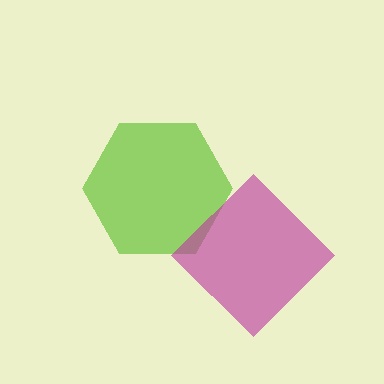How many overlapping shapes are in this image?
There are 2 overlapping shapes in the image.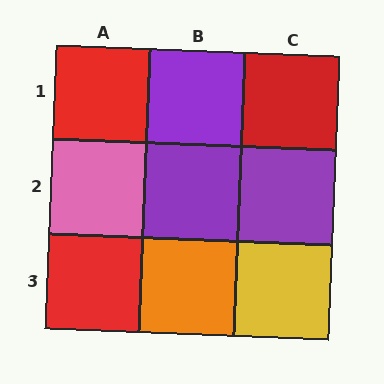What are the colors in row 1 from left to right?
Red, purple, red.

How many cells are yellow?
1 cell is yellow.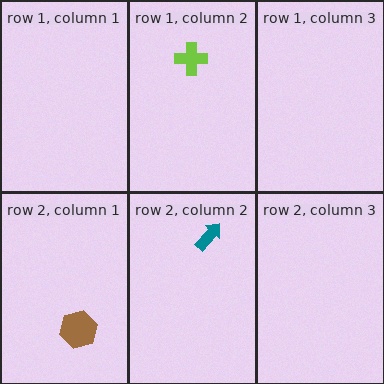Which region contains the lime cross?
The row 1, column 2 region.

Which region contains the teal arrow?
The row 2, column 2 region.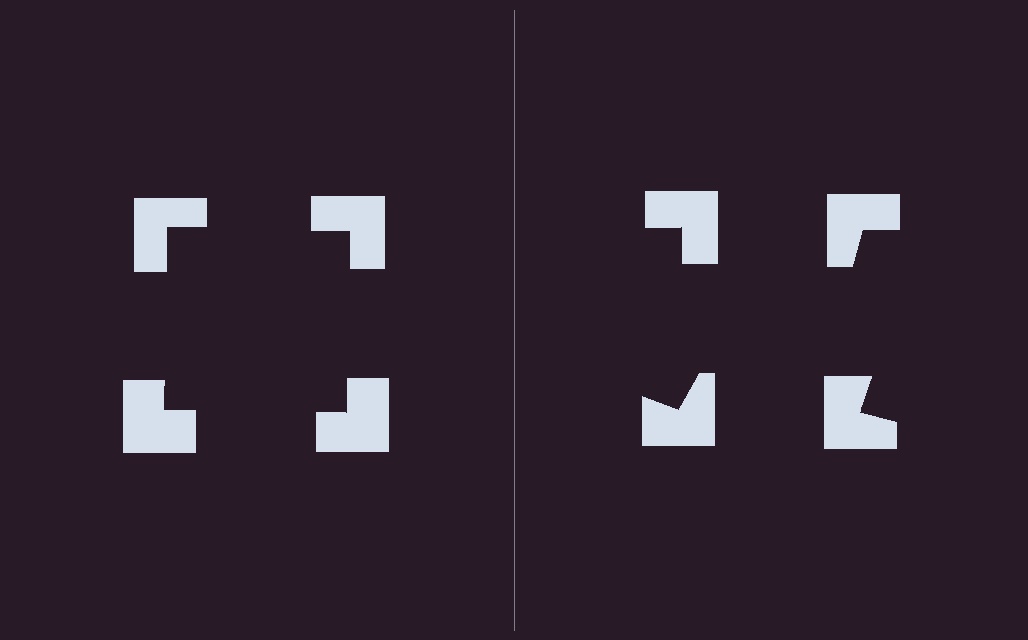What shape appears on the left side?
An illusory square.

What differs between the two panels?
The notched squares are positioned identically on both sides; only the wedge orientations differ. On the left they align to a square; on the right they are misaligned.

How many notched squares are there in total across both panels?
8 — 4 on each side.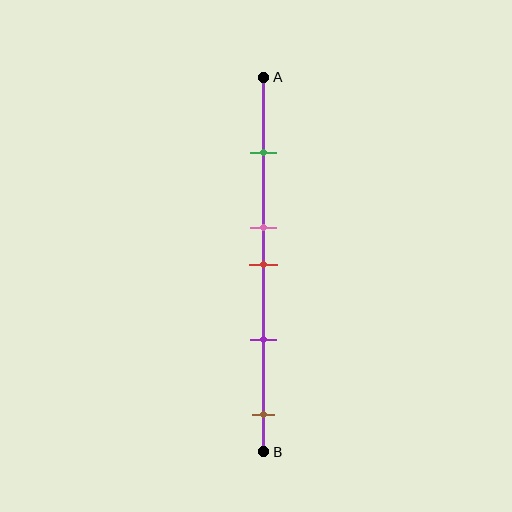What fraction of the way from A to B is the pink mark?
The pink mark is approximately 40% (0.4) of the way from A to B.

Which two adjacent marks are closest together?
The pink and red marks are the closest adjacent pair.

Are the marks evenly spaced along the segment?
No, the marks are not evenly spaced.